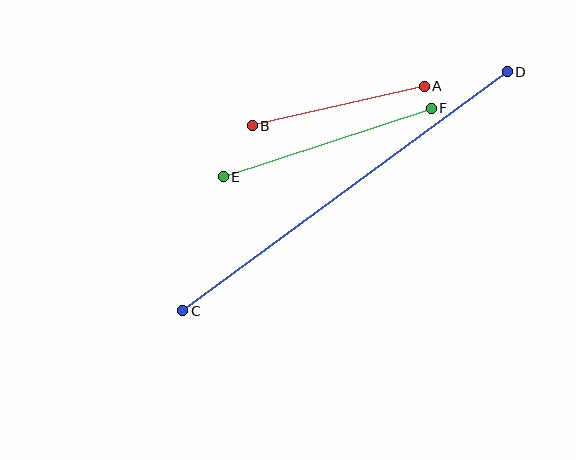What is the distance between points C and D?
The distance is approximately 403 pixels.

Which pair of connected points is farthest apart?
Points C and D are farthest apart.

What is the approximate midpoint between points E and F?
The midpoint is at approximately (327, 143) pixels.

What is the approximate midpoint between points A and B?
The midpoint is at approximately (338, 106) pixels.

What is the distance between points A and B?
The distance is approximately 176 pixels.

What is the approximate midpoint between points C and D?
The midpoint is at approximately (345, 191) pixels.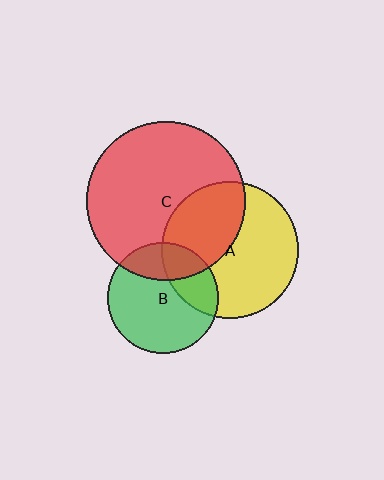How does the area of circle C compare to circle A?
Approximately 1.3 times.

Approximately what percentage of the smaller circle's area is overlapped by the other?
Approximately 25%.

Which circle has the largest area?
Circle C (red).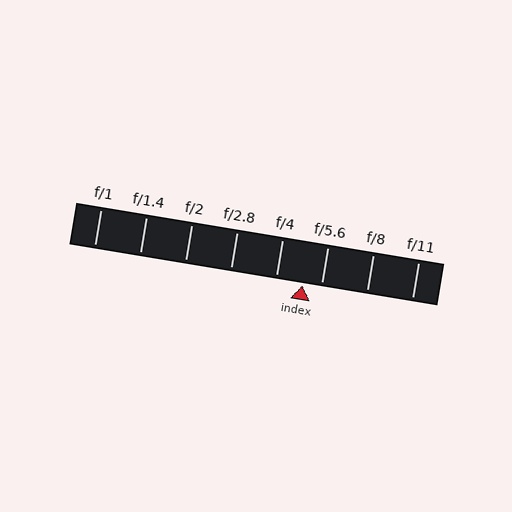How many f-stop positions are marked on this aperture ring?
There are 8 f-stop positions marked.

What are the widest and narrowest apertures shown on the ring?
The widest aperture shown is f/1 and the narrowest is f/11.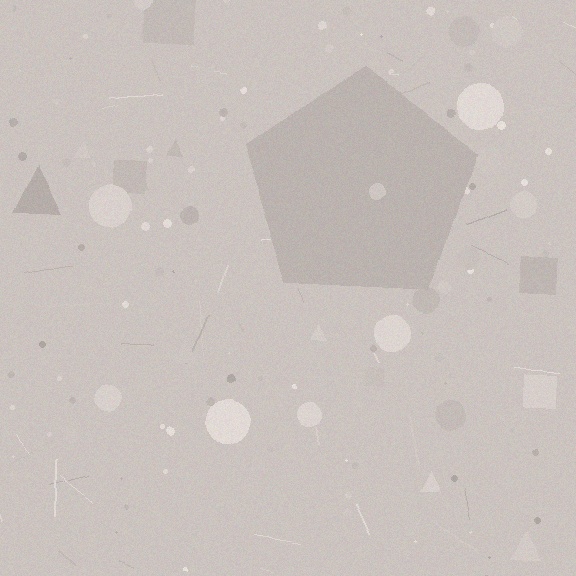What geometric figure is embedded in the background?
A pentagon is embedded in the background.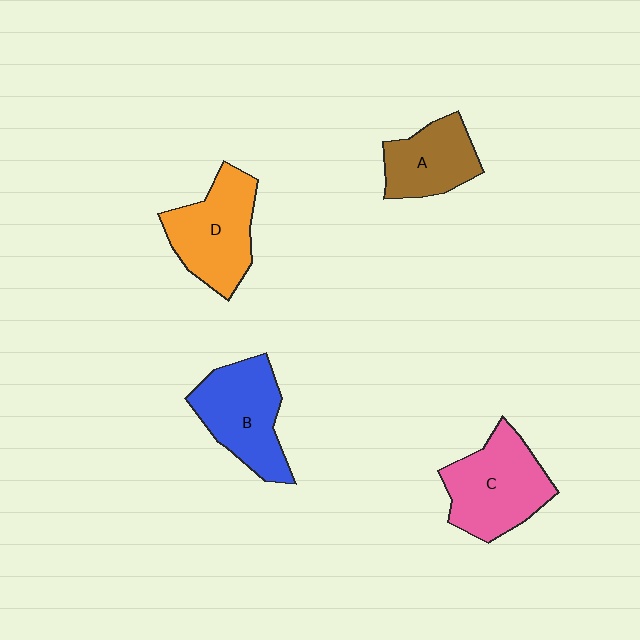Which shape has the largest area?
Shape C (pink).